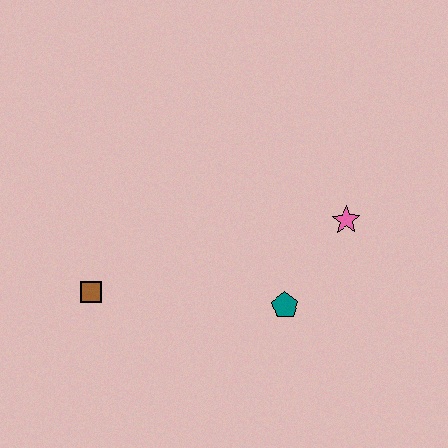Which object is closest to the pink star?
The teal pentagon is closest to the pink star.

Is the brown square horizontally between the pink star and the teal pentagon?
No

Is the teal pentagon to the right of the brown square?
Yes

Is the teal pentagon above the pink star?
No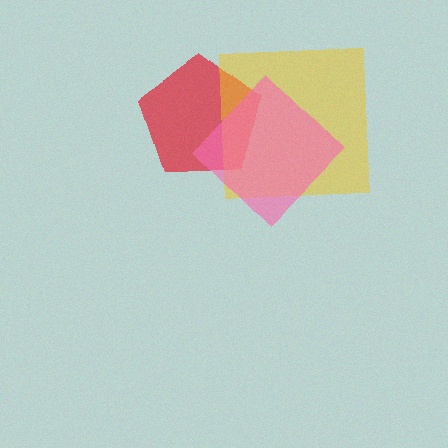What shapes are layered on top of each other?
The layered shapes are: a red pentagon, a yellow square, a pink diamond.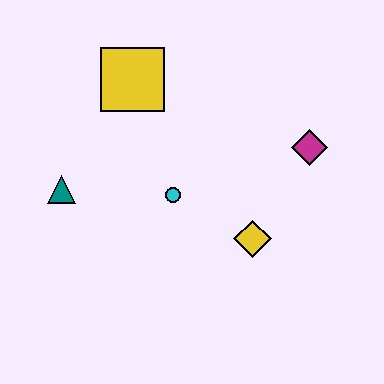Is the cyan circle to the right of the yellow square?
Yes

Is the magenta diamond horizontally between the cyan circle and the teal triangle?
No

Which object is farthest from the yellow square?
The yellow diamond is farthest from the yellow square.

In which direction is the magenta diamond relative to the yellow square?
The magenta diamond is to the right of the yellow square.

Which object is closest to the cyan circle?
The yellow diamond is closest to the cyan circle.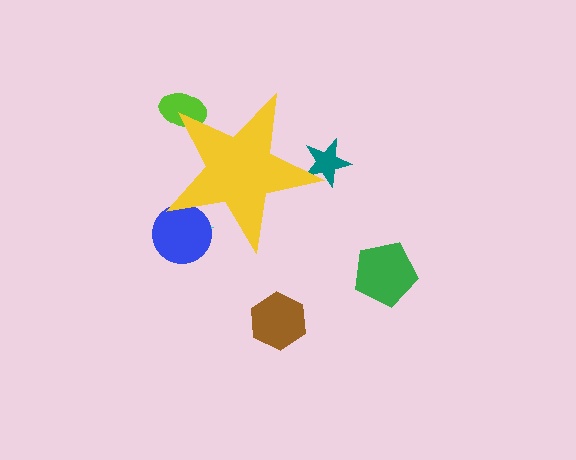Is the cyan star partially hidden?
Yes, the cyan star is partially hidden behind the yellow star.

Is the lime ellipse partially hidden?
Yes, the lime ellipse is partially hidden behind the yellow star.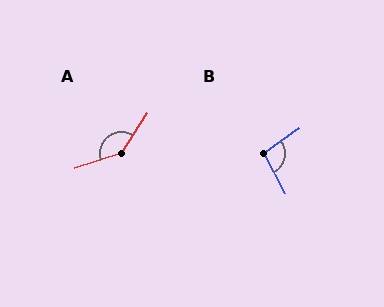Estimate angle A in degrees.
Approximately 141 degrees.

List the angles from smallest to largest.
B (98°), A (141°).